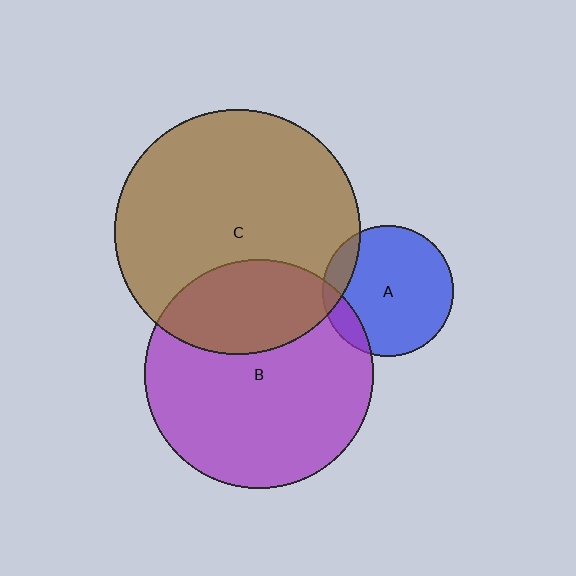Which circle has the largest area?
Circle C (brown).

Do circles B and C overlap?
Yes.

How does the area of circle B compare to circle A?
Approximately 3.0 times.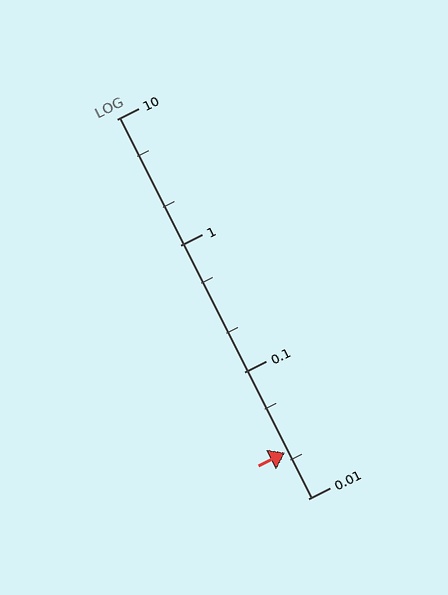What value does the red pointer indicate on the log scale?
The pointer indicates approximately 0.023.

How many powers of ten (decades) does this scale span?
The scale spans 3 decades, from 0.01 to 10.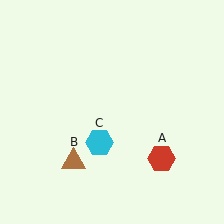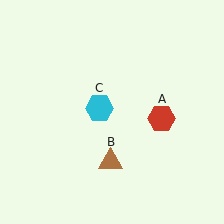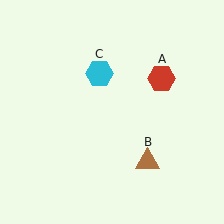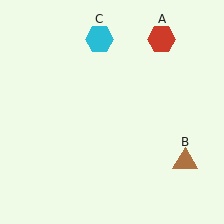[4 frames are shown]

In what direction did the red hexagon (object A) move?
The red hexagon (object A) moved up.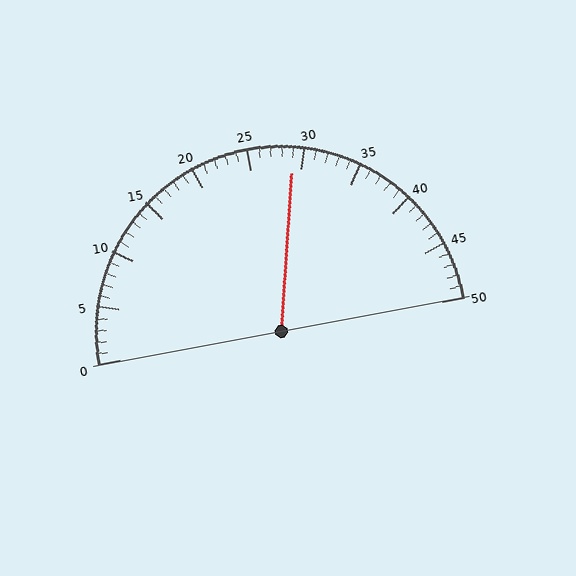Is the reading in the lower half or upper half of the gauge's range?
The reading is in the upper half of the range (0 to 50).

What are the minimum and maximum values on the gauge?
The gauge ranges from 0 to 50.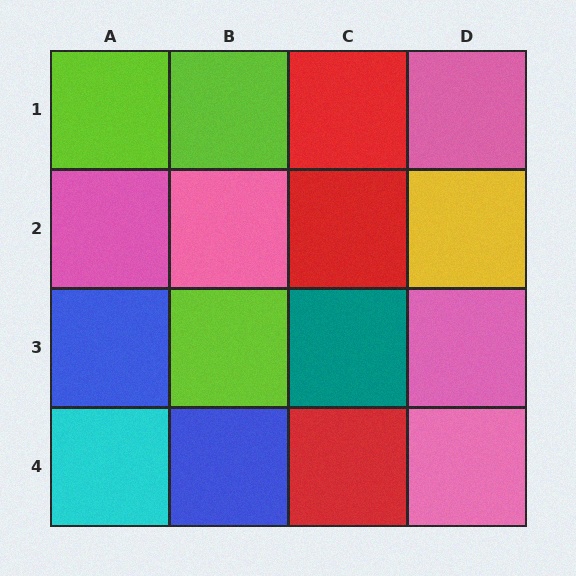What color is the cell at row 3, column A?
Blue.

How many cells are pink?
5 cells are pink.